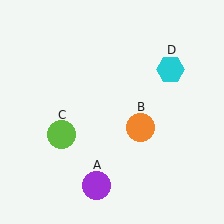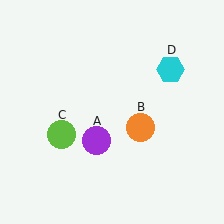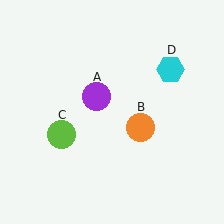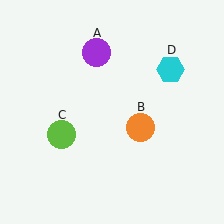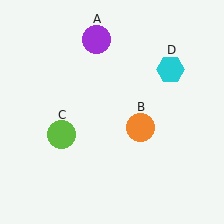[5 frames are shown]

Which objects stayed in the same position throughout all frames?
Orange circle (object B) and lime circle (object C) and cyan hexagon (object D) remained stationary.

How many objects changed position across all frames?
1 object changed position: purple circle (object A).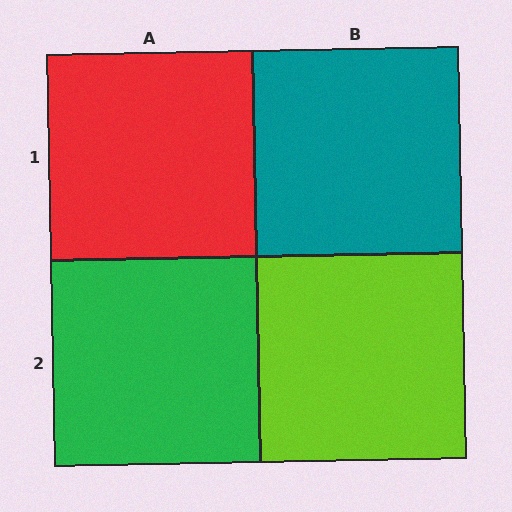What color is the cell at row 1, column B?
Teal.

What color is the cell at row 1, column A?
Red.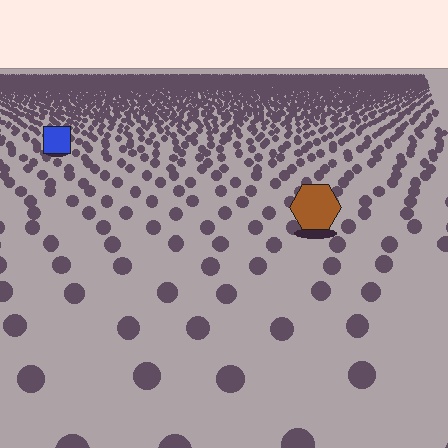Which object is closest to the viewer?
The brown hexagon is closest. The texture marks near it are larger and more spread out.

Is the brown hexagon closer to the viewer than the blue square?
Yes. The brown hexagon is closer — you can tell from the texture gradient: the ground texture is coarser near it.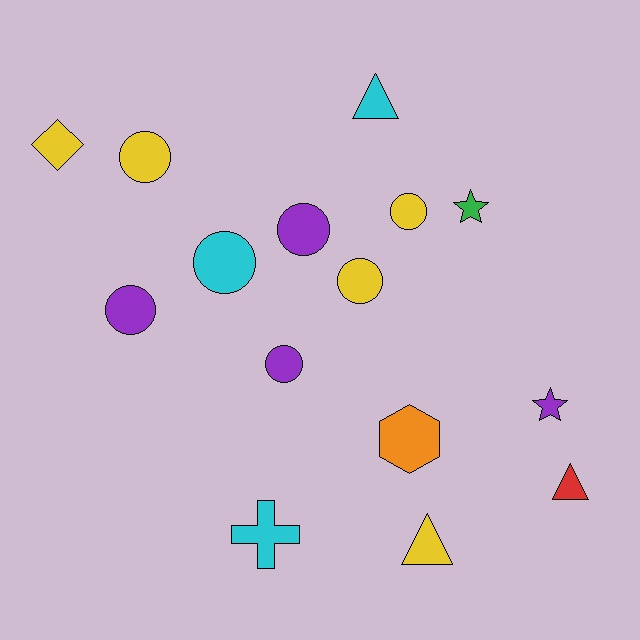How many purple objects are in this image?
There are 4 purple objects.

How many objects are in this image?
There are 15 objects.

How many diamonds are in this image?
There is 1 diamond.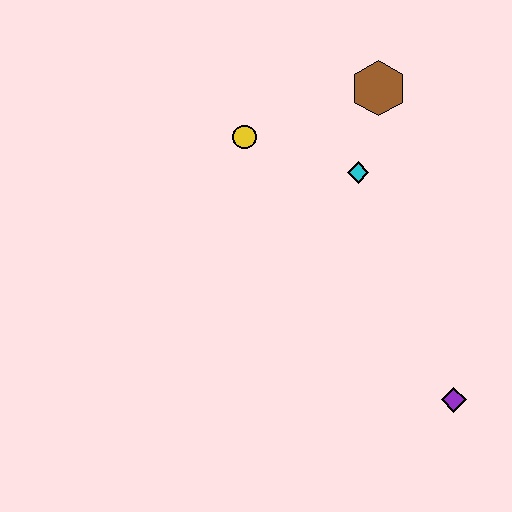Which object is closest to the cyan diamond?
The brown hexagon is closest to the cyan diamond.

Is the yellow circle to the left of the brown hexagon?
Yes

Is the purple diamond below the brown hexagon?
Yes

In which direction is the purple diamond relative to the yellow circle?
The purple diamond is below the yellow circle.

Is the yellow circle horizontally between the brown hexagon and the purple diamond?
No